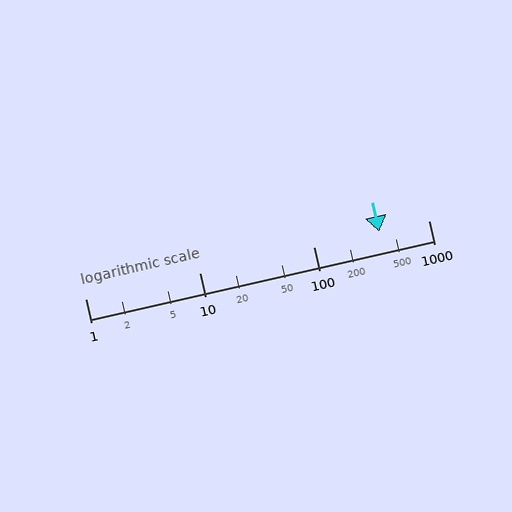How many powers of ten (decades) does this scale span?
The scale spans 3 decades, from 1 to 1000.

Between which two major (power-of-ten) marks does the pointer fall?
The pointer is between 100 and 1000.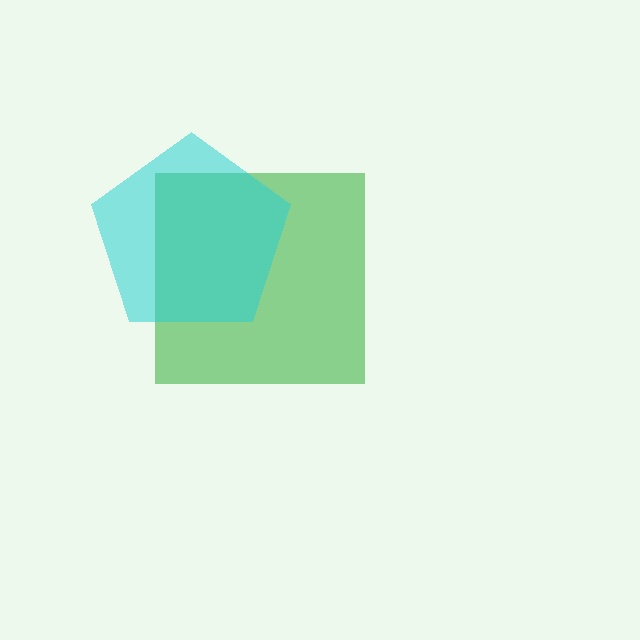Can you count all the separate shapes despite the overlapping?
Yes, there are 2 separate shapes.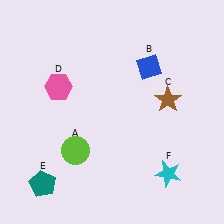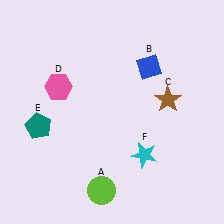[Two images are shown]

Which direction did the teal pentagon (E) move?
The teal pentagon (E) moved up.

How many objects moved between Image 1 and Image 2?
3 objects moved between the two images.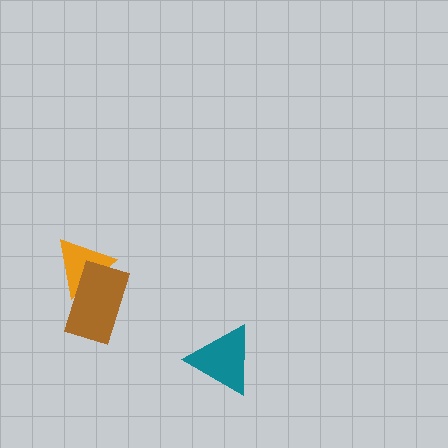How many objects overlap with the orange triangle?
1 object overlaps with the orange triangle.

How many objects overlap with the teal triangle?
0 objects overlap with the teal triangle.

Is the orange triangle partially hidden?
Yes, it is partially covered by another shape.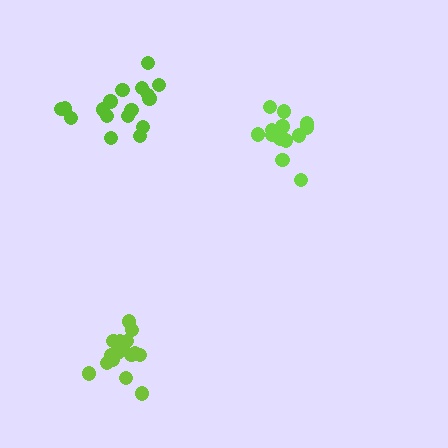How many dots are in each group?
Group 1: 14 dots, Group 2: 17 dots, Group 3: 16 dots (47 total).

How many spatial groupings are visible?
There are 3 spatial groupings.